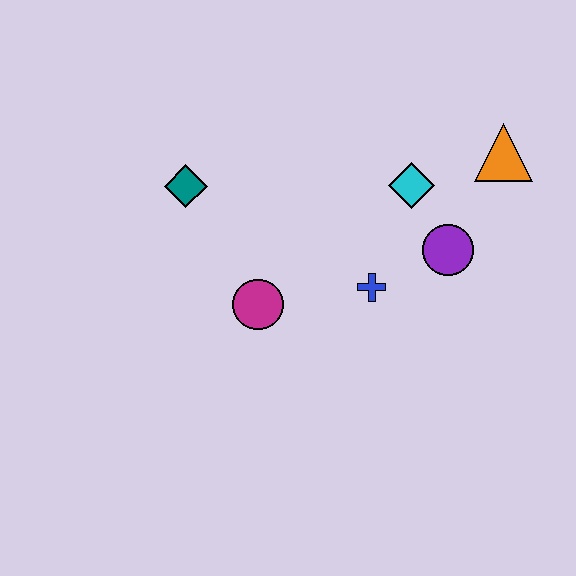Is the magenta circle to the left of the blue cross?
Yes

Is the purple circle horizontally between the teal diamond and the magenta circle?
No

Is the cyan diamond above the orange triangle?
No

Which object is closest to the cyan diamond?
The purple circle is closest to the cyan diamond.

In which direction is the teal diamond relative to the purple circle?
The teal diamond is to the left of the purple circle.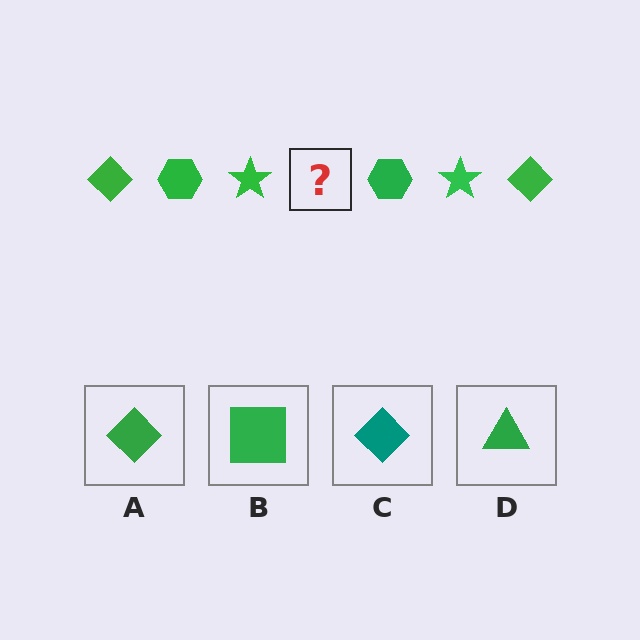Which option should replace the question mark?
Option A.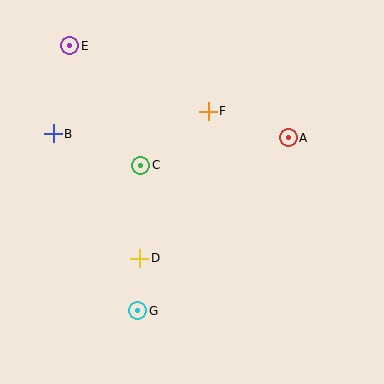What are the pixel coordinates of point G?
Point G is at (138, 311).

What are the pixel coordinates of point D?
Point D is at (140, 258).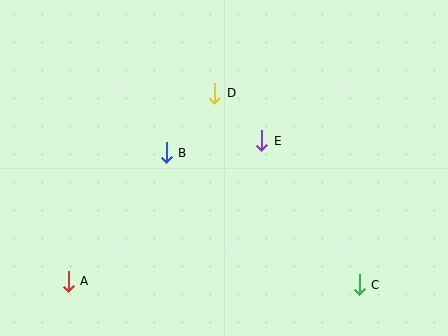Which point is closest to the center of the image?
Point E at (262, 141) is closest to the center.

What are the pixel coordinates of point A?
Point A is at (68, 281).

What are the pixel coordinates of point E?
Point E is at (262, 141).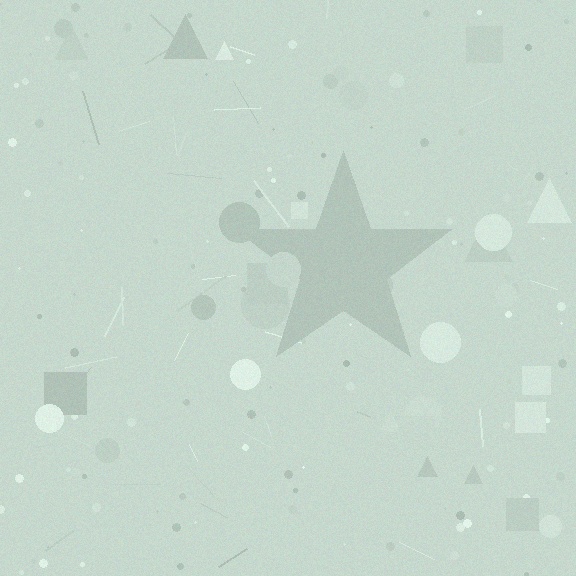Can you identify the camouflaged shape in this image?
The camouflaged shape is a star.